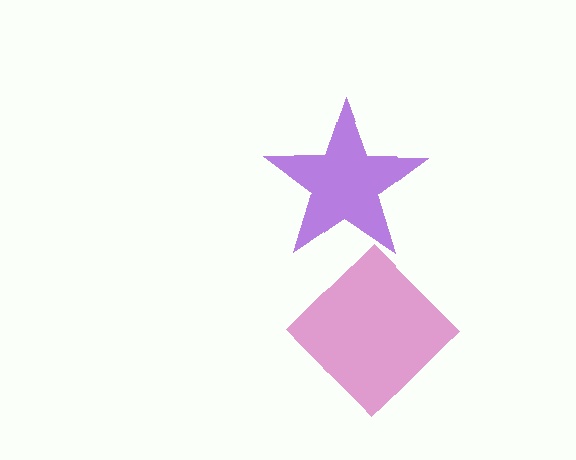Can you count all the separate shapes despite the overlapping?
Yes, there are 2 separate shapes.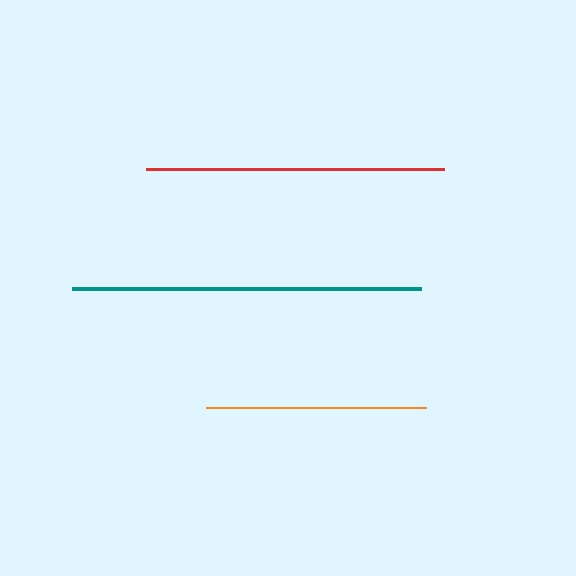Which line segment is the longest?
The teal line is the longest at approximately 349 pixels.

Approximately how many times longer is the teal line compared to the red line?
The teal line is approximately 1.2 times the length of the red line.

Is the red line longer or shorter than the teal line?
The teal line is longer than the red line.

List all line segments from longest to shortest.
From longest to shortest: teal, red, orange.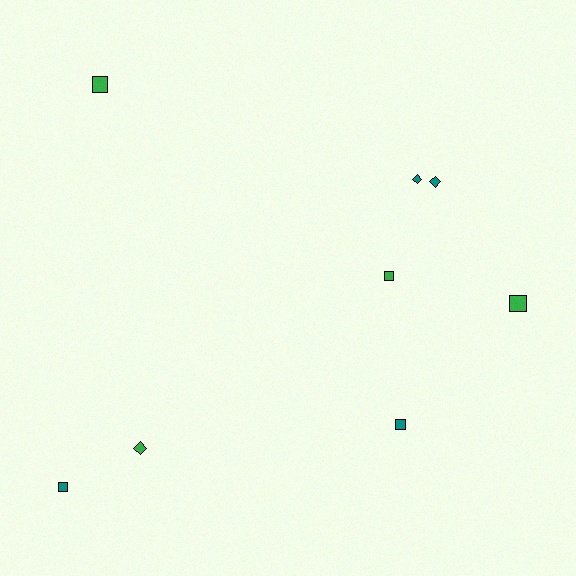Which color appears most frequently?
Teal, with 4 objects.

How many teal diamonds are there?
There are 2 teal diamonds.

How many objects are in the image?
There are 8 objects.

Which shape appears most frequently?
Square, with 5 objects.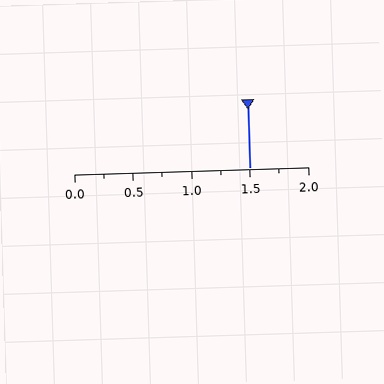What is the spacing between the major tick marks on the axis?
The major ticks are spaced 0.5 apart.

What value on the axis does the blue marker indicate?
The marker indicates approximately 1.5.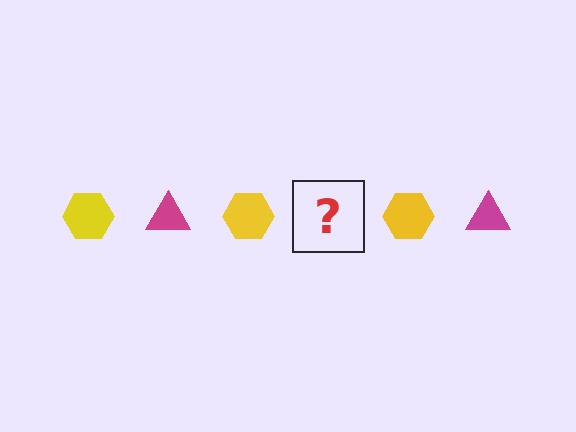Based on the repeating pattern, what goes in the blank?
The blank should be a magenta triangle.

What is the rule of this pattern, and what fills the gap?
The rule is that the pattern alternates between yellow hexagon and magenta triangle. The gap should be filled with a magenta triangle.